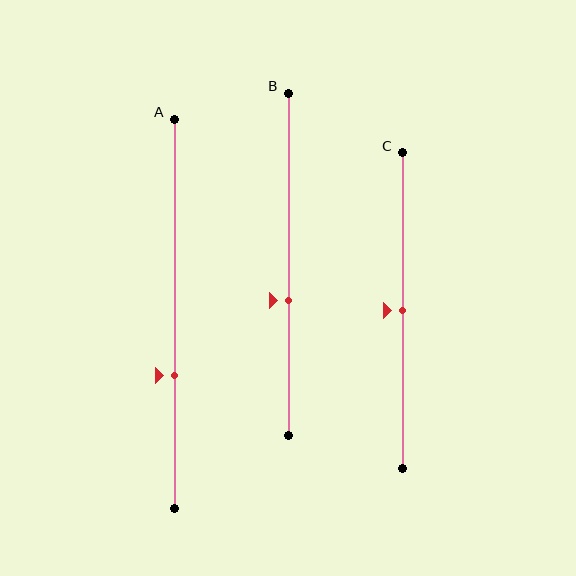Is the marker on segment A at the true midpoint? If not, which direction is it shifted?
No, the marker on segment A is shifted downward by about 16% of the segment length.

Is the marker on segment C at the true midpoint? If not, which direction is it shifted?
Yes, the marker on segment C is at the true midpoint.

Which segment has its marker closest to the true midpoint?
Segment C has its marker closest to the true midpoint.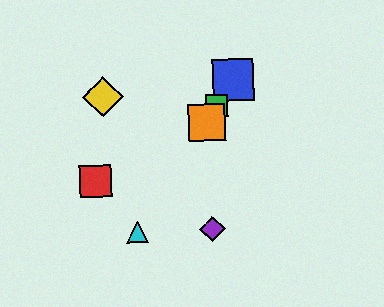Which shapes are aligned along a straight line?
The blue square, the green square, the orange square, the cyan triangle are aligned along a straight line.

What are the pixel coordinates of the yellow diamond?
The yellow diamond is at (103, 97).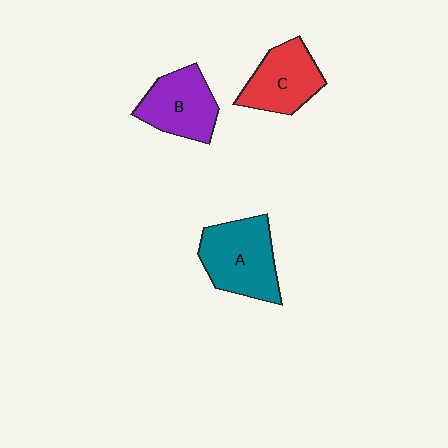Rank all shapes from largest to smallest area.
From largest to smallest: A (teal), B (purple), C (red).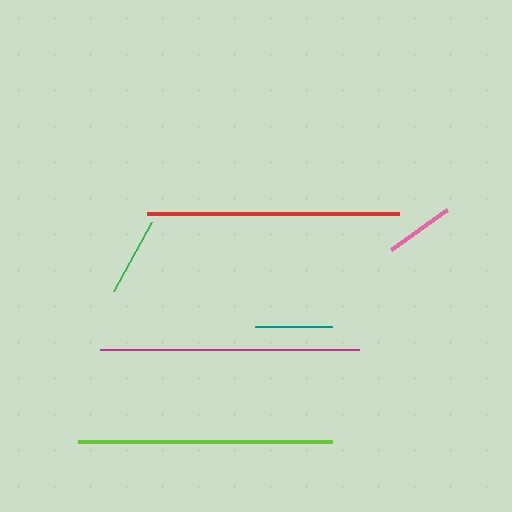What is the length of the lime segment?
The lime segment is approximately 254 pixels long.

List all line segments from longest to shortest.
From longest to shortest: magenta, lime, red, green, teal, pink.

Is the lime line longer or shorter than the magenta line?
The magenta line is longer than the lime line.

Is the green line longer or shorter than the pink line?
The green line is longer than the pink line.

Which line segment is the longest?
The magenta line is the longest at approximately 259 pixels.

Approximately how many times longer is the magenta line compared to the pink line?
The magenta line is approximately 3.7 times the length of the pink line.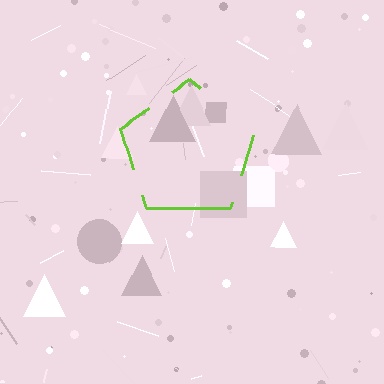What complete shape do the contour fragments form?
The contour fragments form a pentagon.